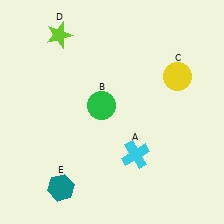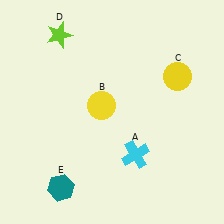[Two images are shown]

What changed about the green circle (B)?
In Image 1, B is green. In Image 2, it changed to yellow.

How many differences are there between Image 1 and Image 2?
There is 1 difference between the two images.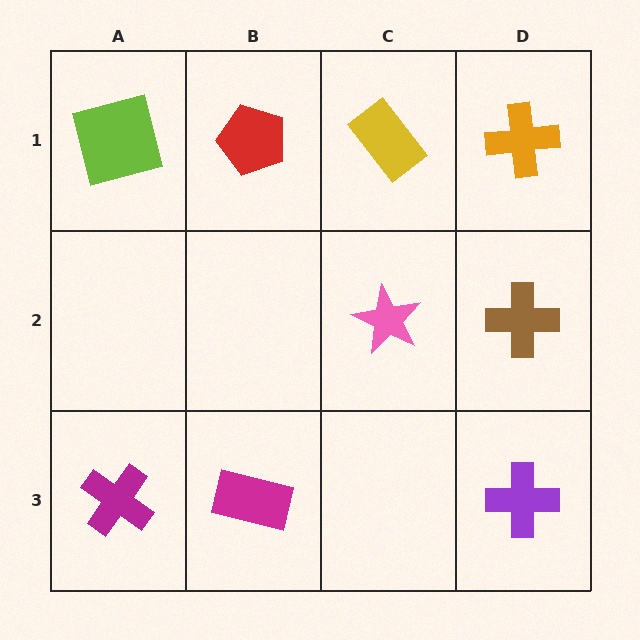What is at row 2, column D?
A brown cross.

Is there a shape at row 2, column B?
No, that cell is empty.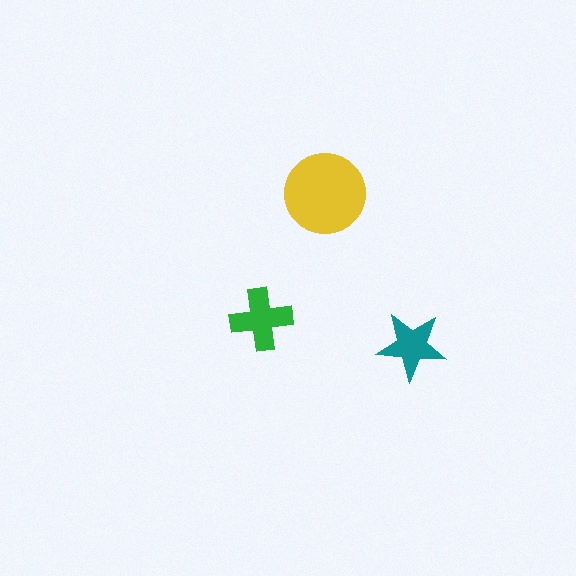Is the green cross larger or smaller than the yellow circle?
Smaller.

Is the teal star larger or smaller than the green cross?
Smaller.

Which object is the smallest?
The teal star.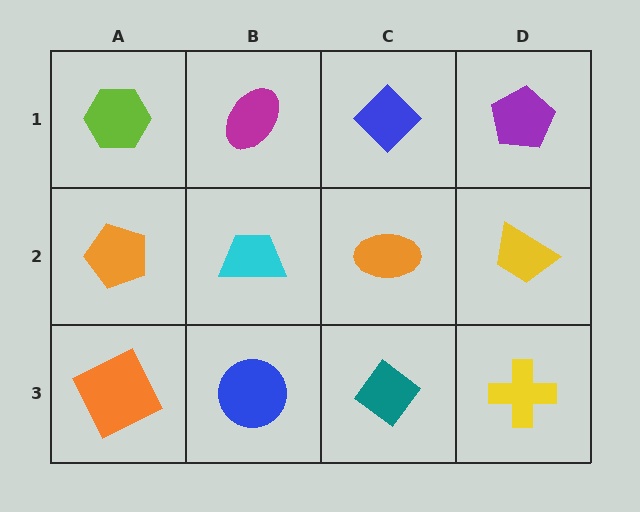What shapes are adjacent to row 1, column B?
A cyan trapezoid (row 2, column B), a lime hexagon (row 1, column A), a blue diamond (row 1, column C).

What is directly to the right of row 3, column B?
A teal diamond.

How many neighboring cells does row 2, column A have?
3.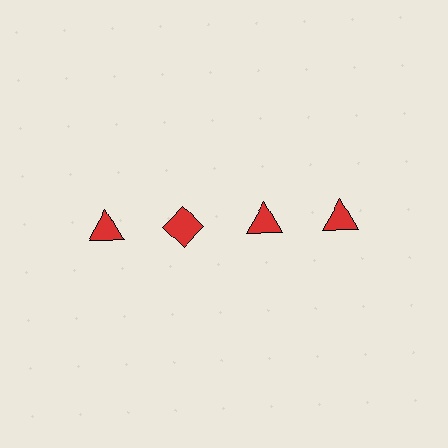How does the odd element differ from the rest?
It has a different shape: diamond instead of triangle.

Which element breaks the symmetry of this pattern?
The red diamond in the top row, second from left column breaks the symmetry. All other shapes are red triangles.